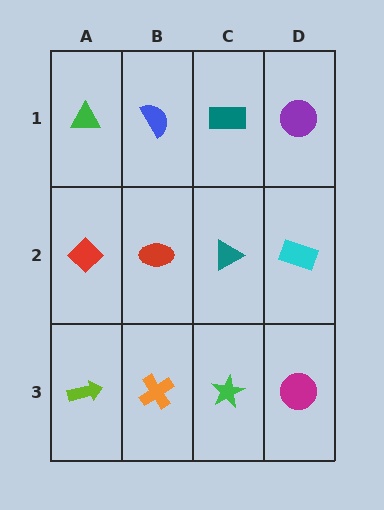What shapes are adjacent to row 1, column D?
A cyan rectangle (row 2, column D), a teal rectangle (row 1, column C).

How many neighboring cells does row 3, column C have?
3.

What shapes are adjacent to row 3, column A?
A red diamond (row 2, column A), an orange cross (row 3, column B).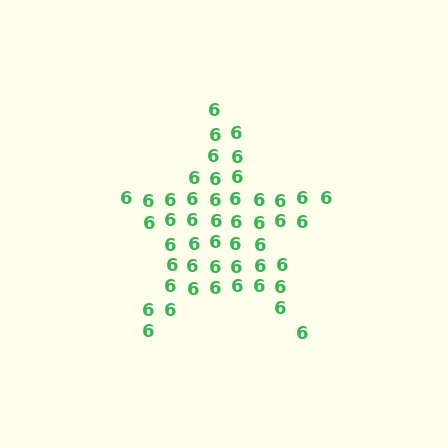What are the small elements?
The small elements are digit 6's.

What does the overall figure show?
The overall figure shows a star.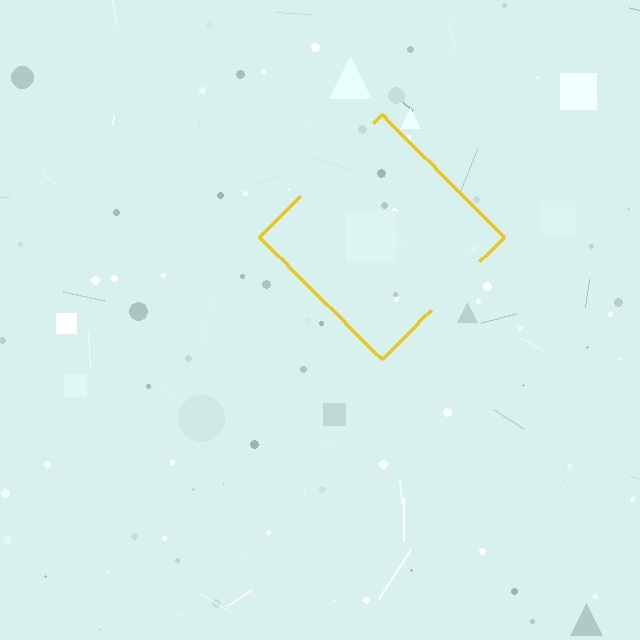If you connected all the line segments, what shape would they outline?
They would outline a diamond.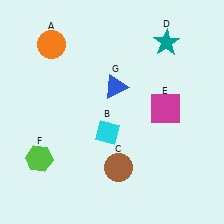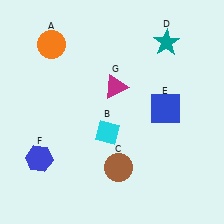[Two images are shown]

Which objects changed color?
E changed from magenta to blue. F changed from lime to blue. G changed from blue to magenta.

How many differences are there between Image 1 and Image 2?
There are 3 differences between the two images.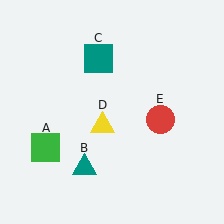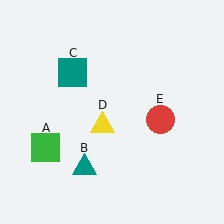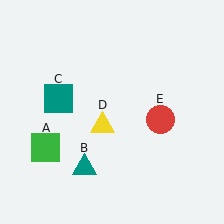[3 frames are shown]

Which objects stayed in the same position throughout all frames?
Green square (object A) and teal triangle (object B) and yellow triangle (object D) and red circle (object E) remained stationary.